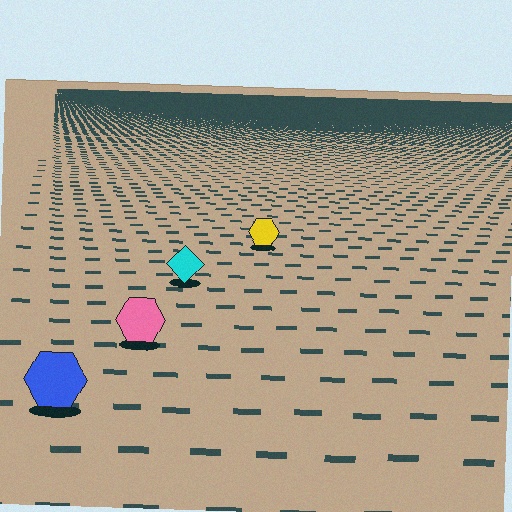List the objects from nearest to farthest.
From nearest to farthest: the blue hexagon, the pink hexagon, the cyan diamond, the yellow hexagon.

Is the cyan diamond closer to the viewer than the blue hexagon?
No. The blue hexagon is closer — you can tell from the texture gradient: the ground texture is coarser near it.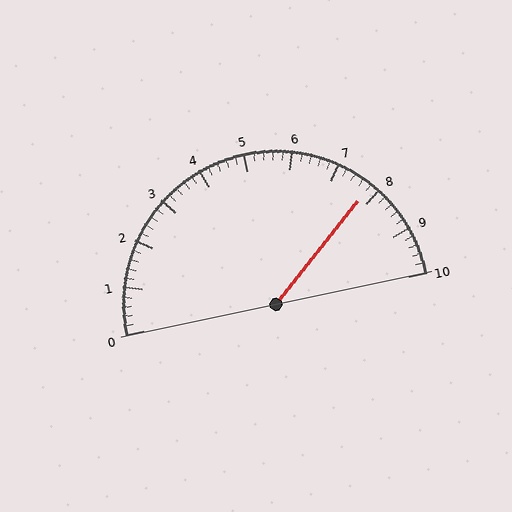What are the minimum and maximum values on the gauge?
The gauge ranges from 0 to 10.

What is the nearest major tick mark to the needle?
The nearest major tick mark is 8.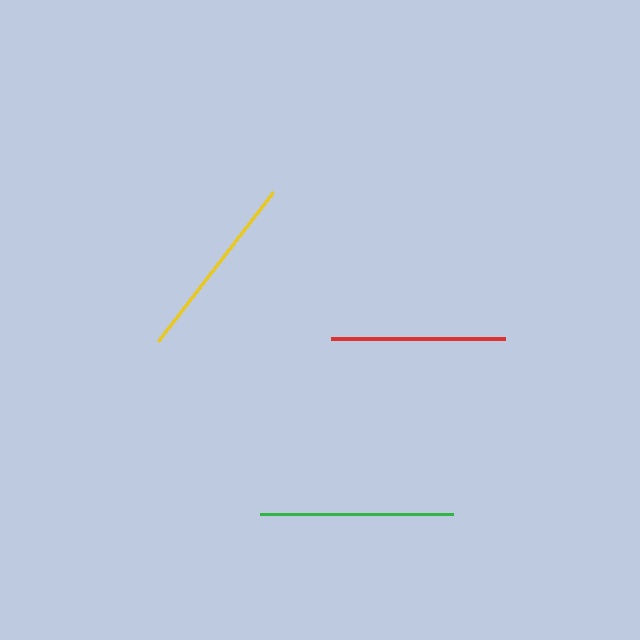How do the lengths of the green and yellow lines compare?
The green and yellow lines are approximately the same length.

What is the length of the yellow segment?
The yellow segment is approximately 189 pixels long.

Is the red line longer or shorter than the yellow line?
The yellow line is longer than the red line.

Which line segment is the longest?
The green line is the longest at approximately 194 pixels.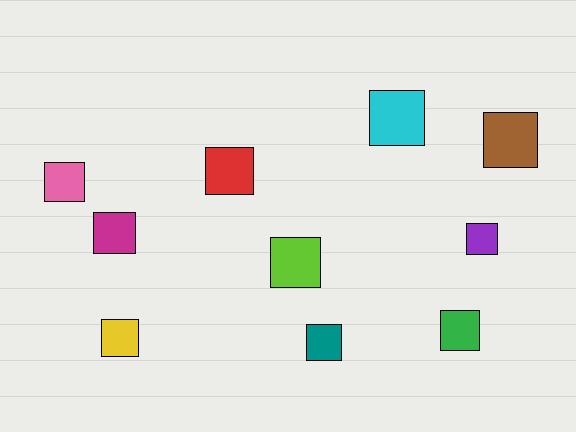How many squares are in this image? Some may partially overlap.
There are 10 squares.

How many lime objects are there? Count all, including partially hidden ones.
There is 1 lime object.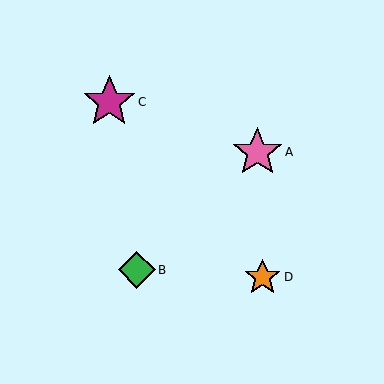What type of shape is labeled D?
Shape D is an orange star.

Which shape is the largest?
The magenta star (labeled C) is the largest.